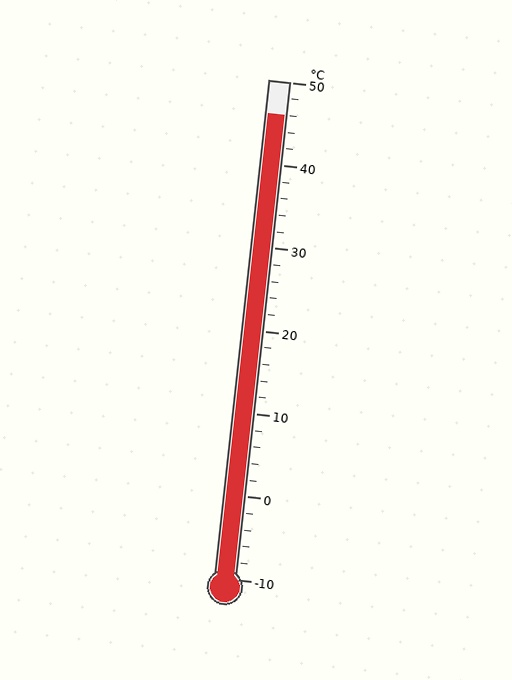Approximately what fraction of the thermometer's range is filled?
The thermometer is filled to approximately 95% of its range.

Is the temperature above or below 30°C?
The temperature is above 30°C.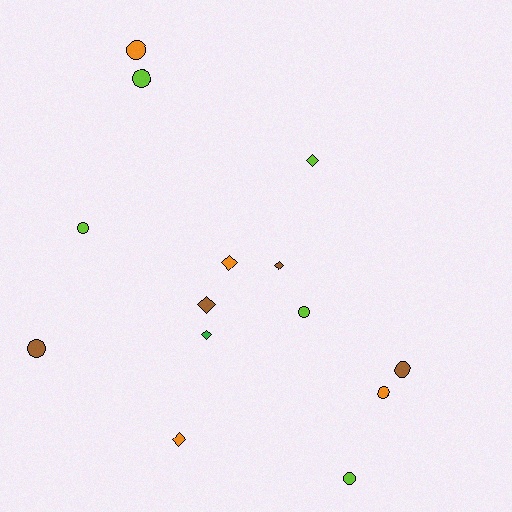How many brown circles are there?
There are 2 brown circles.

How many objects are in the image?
There are 14 objects.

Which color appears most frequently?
Lime, with 5 objects.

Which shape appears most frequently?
Circle, with 8 objects.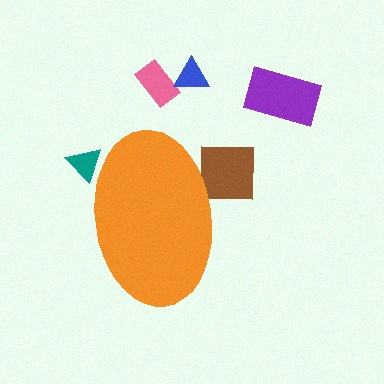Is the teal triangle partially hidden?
Yes, the teal triangle is partially hidden behind the orange ellipse.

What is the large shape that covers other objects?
An orange ellipse.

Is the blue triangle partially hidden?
No, the blue triangle is fully visible.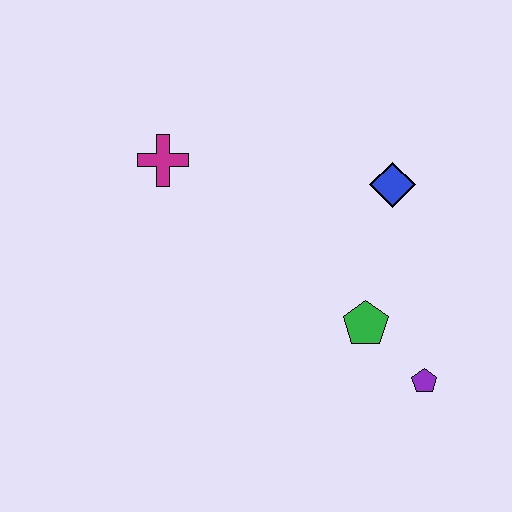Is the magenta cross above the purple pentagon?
Yes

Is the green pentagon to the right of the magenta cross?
Yes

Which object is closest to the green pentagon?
The purple pentagon is closest to the green pentagon.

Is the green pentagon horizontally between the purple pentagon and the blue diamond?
No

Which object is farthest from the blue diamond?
The magenta cross is farthest from the blue diamond.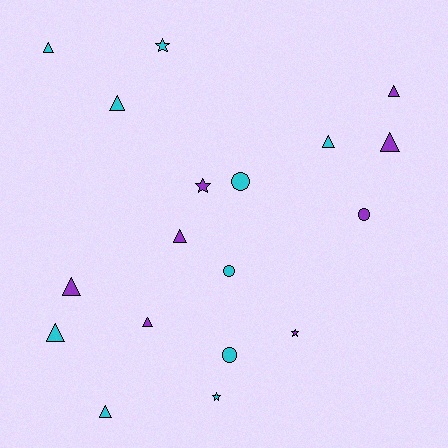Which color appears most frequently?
Cyan, with 10 objects.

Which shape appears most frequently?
Triangle, with 10 objects.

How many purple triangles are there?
There are 5 purple triangles.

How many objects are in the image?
There are 18 objects.